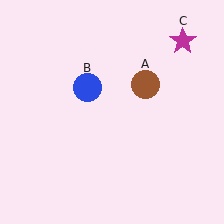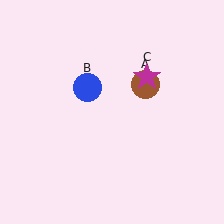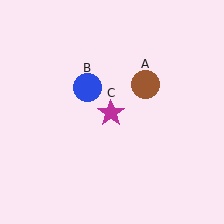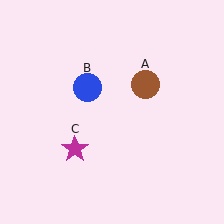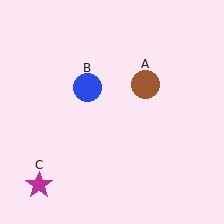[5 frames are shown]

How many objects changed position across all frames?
1 object changed position: magenta star (object C).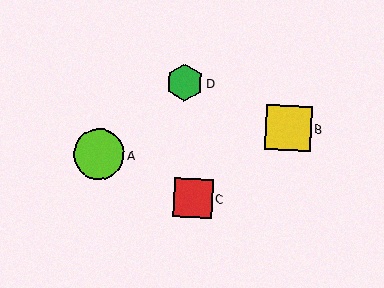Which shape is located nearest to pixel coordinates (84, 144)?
The lime circle (labeled A) at (99, 154) is nearest to that location.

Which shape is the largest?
The lime circle (labeled A) is the largest.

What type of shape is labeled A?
Shape A is a lime circle.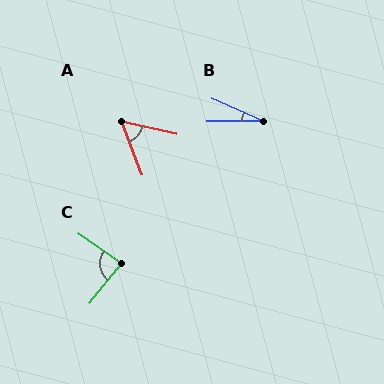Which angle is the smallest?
B, at approximately 24 degrees.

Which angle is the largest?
C, at approximately 87 degrees.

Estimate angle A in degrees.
Approximately 57 degrees.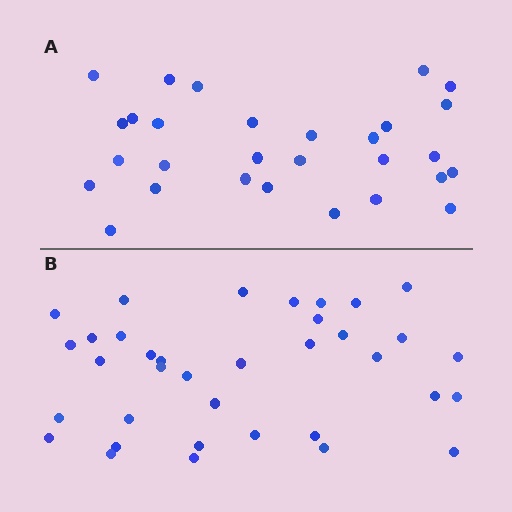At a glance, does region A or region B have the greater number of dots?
Region B (the bottom region) has more dots.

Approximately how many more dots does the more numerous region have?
Region B has roughly 8 or so more dots than region A.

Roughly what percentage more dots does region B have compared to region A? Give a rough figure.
About 25% more.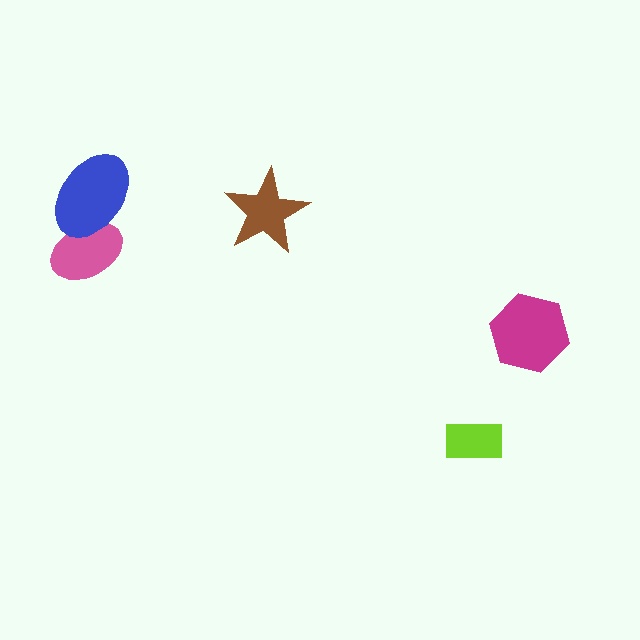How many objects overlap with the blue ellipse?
1 object overlaps with the blue ellipse.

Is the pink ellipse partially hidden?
Yes, it is partially covered by another shape.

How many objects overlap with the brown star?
0 objects overlap with the brown star.